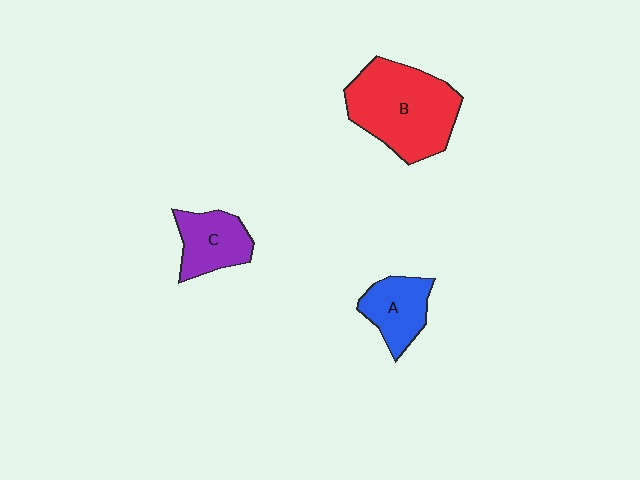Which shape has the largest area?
Shape B (red).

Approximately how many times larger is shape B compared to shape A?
Approximately 2.1 times.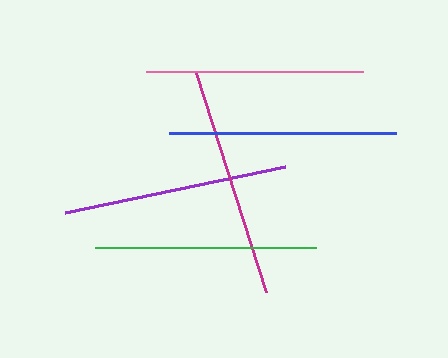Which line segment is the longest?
The magenta line is the longest at approximately 230 pixels.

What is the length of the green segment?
The green segment is approximately 221 pixels long.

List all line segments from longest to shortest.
From longest to shortest: magenta, blue, purple, green, pink.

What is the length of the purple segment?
The purple segment is approximately 224 pixels long.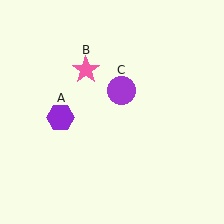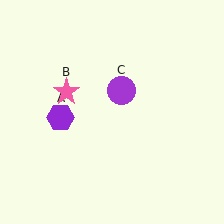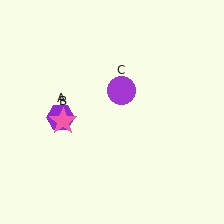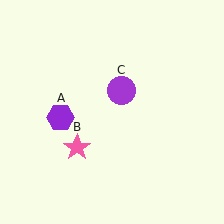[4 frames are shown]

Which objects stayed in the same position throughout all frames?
Purple hexagon (object A) and purple circle (object C) remained stationary.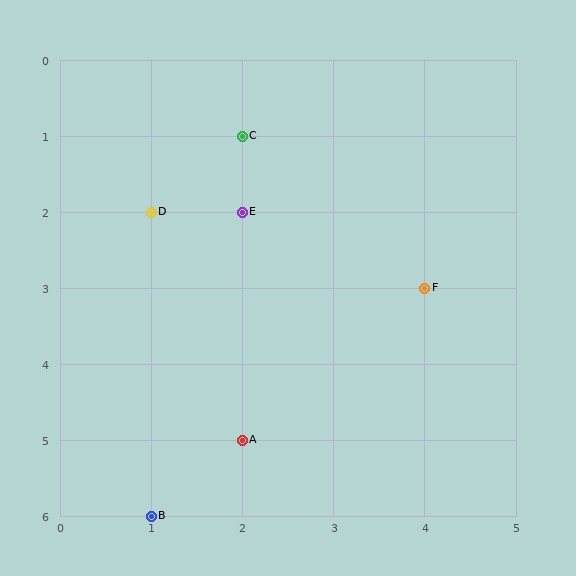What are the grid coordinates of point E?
Point E is at grid coordinates (2, 2).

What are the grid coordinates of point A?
Point A is at grid coordinates (2, 5).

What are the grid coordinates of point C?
Point C is at grid coordinates (2, 1).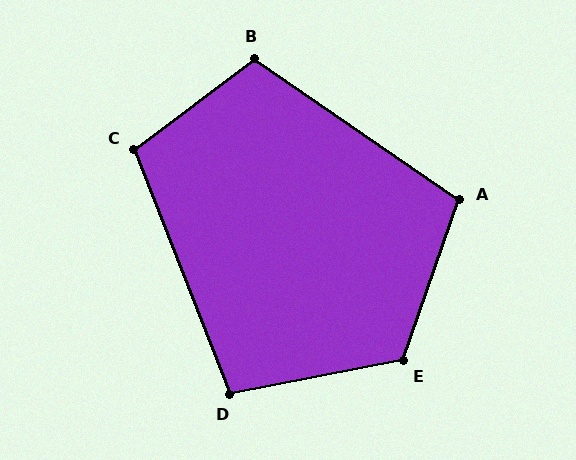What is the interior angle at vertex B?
Approximately 109 degrees (obtuse).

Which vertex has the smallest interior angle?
D, at approximately 100 degrees.